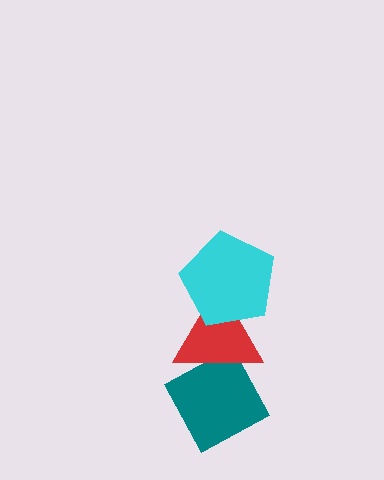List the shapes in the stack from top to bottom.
From top to bottom: the cyan pentagon, the red triangle, the teal diamond.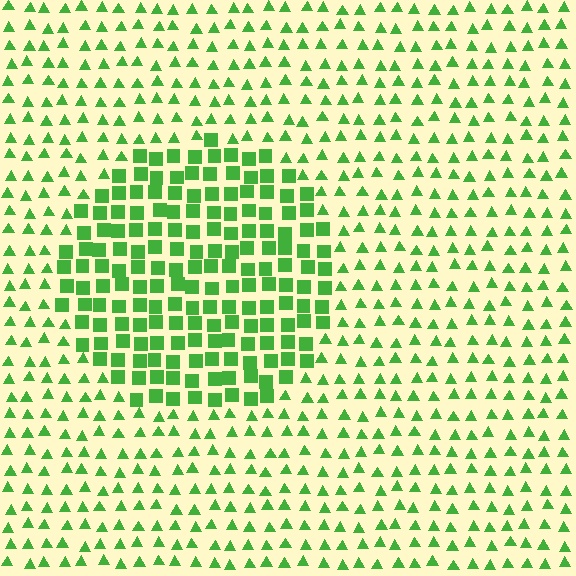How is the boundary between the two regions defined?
The boundary is defined by a change in element shape: squares inside vs. triangles outside. All elements share the same color and spacing.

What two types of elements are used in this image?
The image uses squares inside the circle region and triangles outside it.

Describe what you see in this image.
The image is filled with small green elements arranged in a uniform grid. A circle-shaped region contains squares, while the surrounding area contains triangles. The boundary is defined purely by the change in element shape.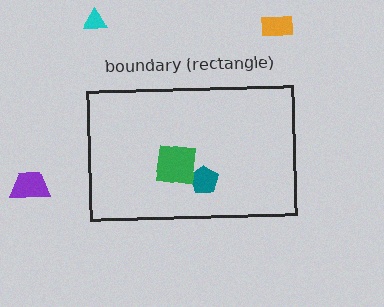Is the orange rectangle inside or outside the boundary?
Outside.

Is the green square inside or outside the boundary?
Inside.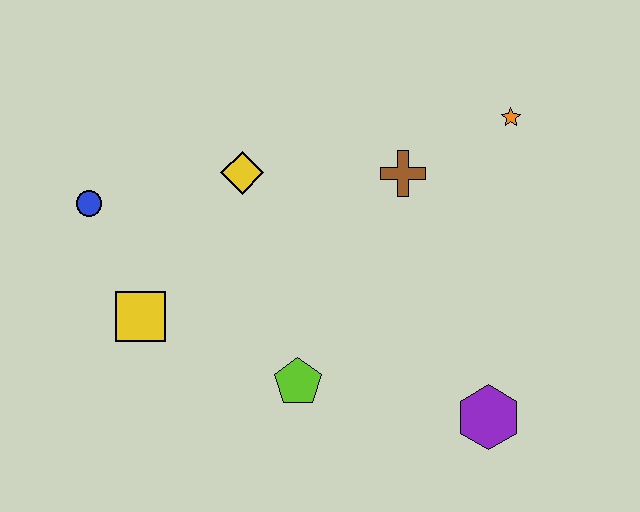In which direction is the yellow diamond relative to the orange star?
The yellow diamond is to the left of the orange star.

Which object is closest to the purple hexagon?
The lime pentagon is closest to the purple hexagon.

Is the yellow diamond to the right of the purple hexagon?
No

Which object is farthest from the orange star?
The blue circle is farthest from the orange star.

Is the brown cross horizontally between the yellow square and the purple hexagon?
Yes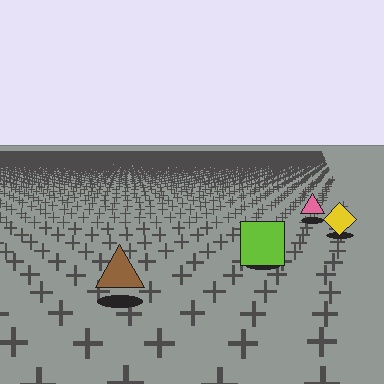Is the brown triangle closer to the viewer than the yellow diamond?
Yes. The brown triangle is closer — you can tell from the texture gradient: the ground texture is coarser near it.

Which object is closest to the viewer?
The brown triangle is closest. The texture marks near it are larger and more spread out.